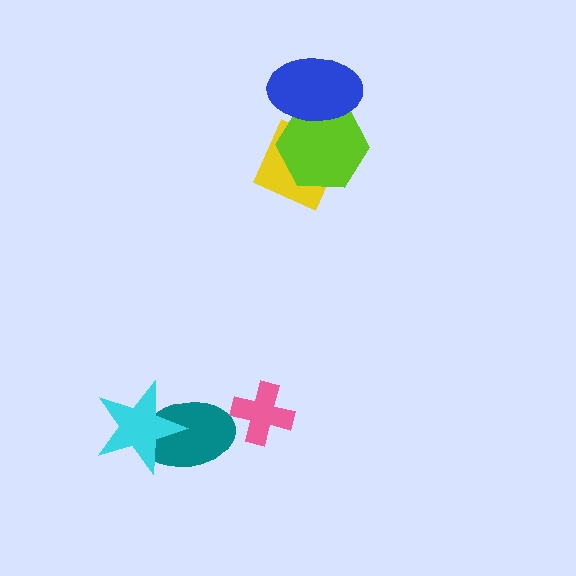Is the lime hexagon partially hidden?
Yes, it is partially covered by another shape.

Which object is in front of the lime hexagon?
The blue ellipse is in front of the lime hexagon.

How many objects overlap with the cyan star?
1 object overlaps with the cyan star.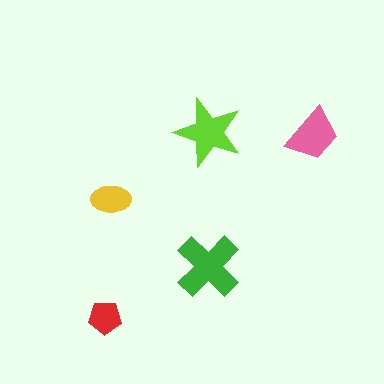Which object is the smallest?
The red pentagon.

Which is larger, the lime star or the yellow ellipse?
The lime star.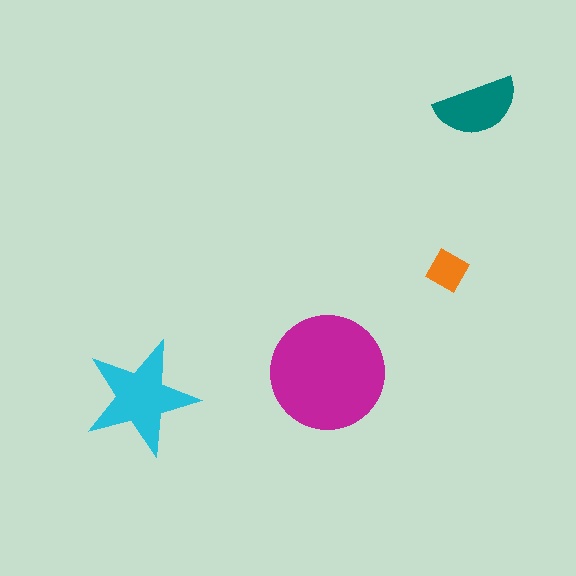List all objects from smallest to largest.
The orange diamond, the teal semicircle, the cyan star, the magenta circle.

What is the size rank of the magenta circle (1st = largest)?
1st.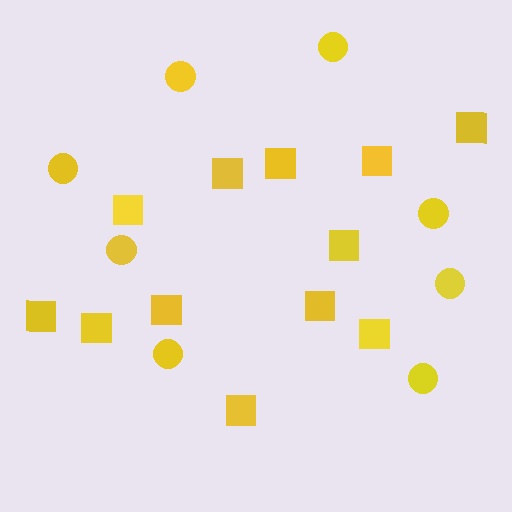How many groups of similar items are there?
There are 2 groups: one group of circles (8) and one group of squares (12).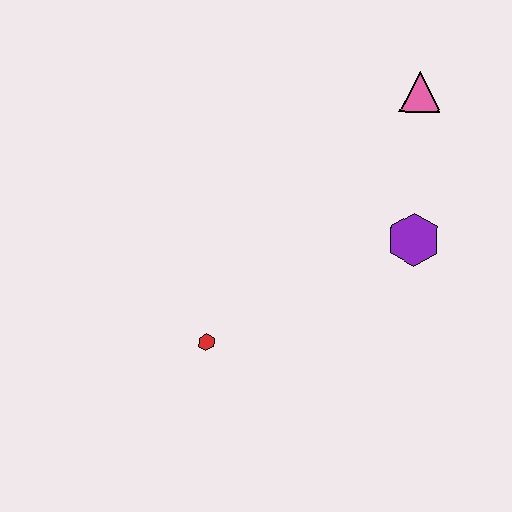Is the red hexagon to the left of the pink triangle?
Yes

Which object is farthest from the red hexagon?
The pink triangle is farthest from the red hexagon.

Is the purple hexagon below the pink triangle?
Yes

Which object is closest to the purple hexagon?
The pink triangle is closest to the purple hexagon.